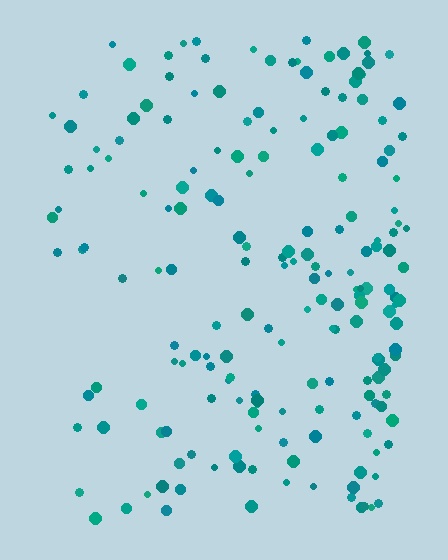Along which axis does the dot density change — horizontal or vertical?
Horizontal.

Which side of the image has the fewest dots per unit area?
The left.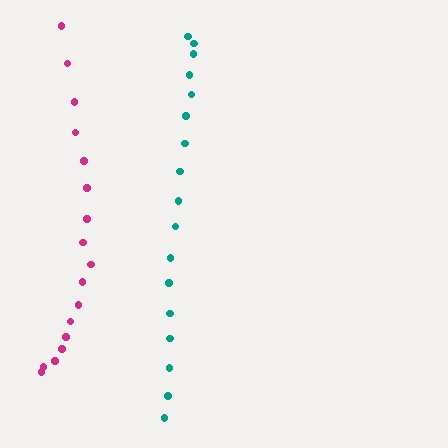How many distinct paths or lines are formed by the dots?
There are 2 distinct paths.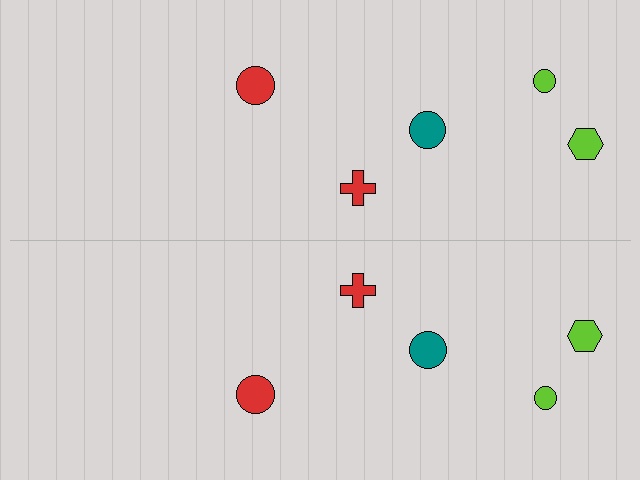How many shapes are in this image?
There are 10 shapes in this image.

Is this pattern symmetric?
Yes, this pattern has bilateral (reflection) symmetry.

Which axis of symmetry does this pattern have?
The pattern has a horizontal axis of symmetry running through the center of the image.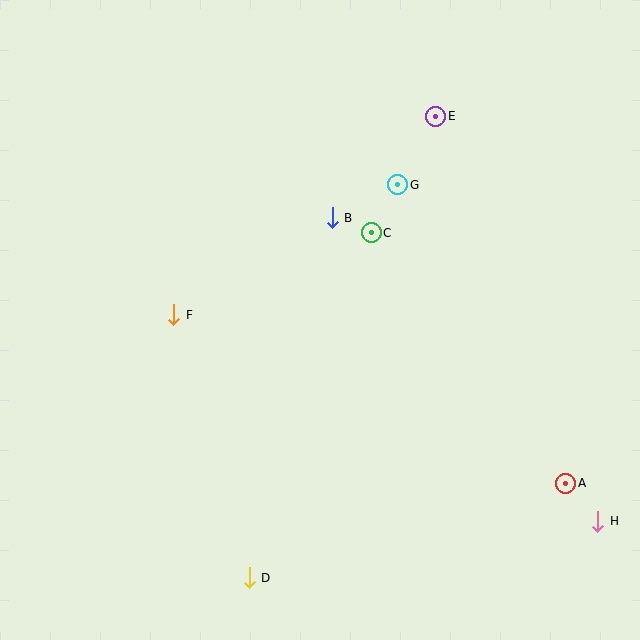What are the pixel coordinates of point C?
Point C is at (371, 233).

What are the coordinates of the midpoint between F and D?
The midpoint between F and D is at (212, 446).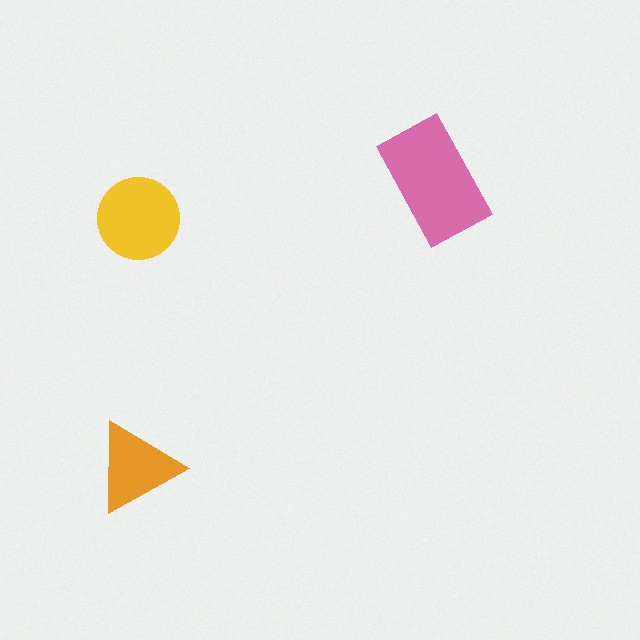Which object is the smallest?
The orange triangle.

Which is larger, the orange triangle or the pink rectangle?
The pink rectangle.